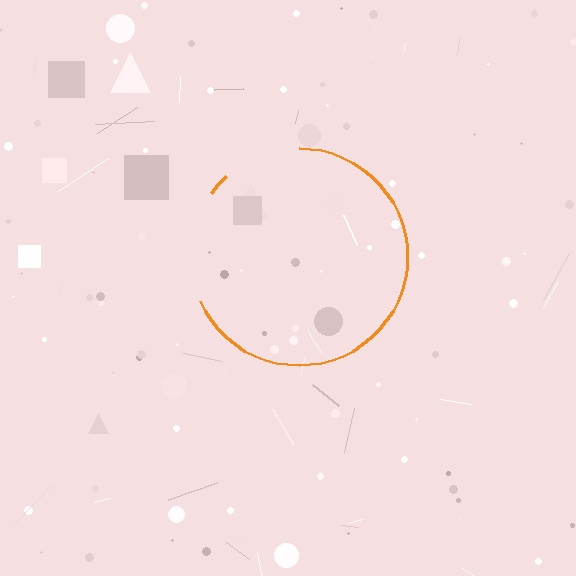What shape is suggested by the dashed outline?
The dashed outline suggests a circle.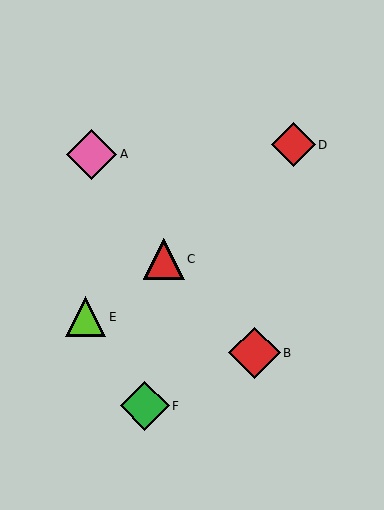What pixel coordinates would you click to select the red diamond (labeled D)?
Click at (293, 145) to select the red diamond D.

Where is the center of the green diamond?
The center of the green diamond is at (145, 406).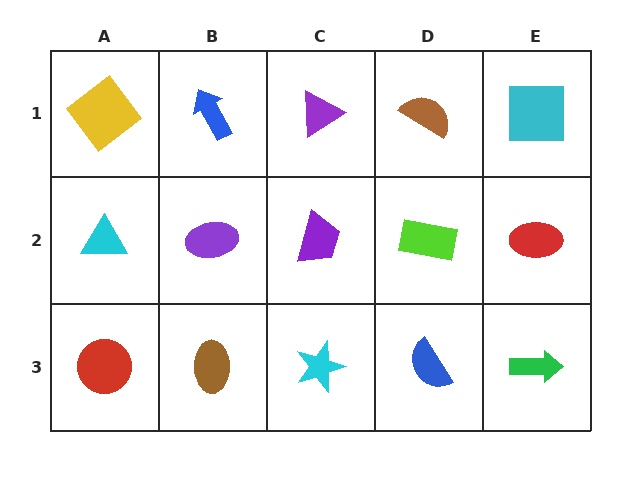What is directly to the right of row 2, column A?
A purple ellipse.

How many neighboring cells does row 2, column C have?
4.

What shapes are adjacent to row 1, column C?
A purple trapezoid (row 2, column C), a blue arrow (row 1, column B), a brown semicircle (row 1, column D).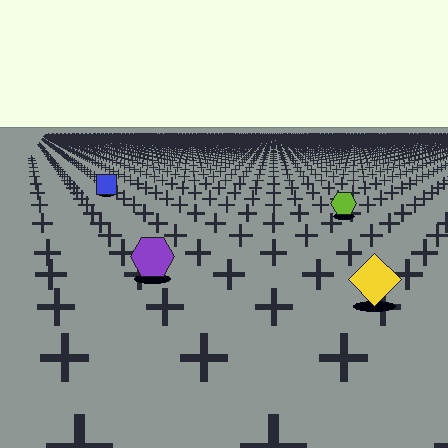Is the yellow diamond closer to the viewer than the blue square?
Yes. The yellow diamond is closer — you can tell from the texture gradient: the ground texture is coarser near it.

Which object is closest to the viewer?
The yellow diamond is closest. The texture marks near it are larger and more spread out.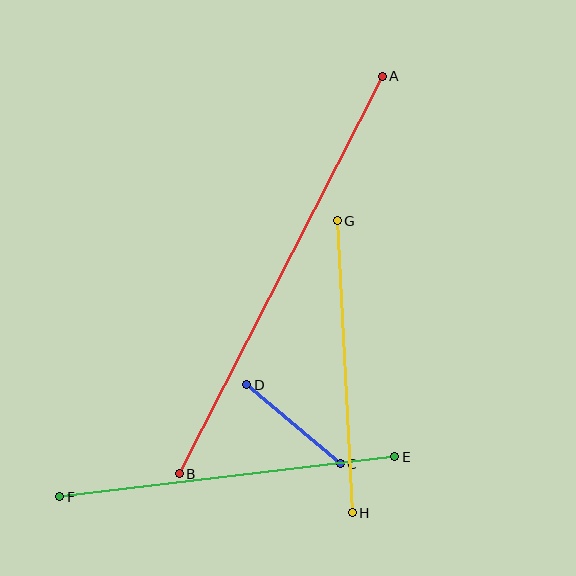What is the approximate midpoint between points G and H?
The midpoint is at approximately (345, 367) pixels.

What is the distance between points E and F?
The distance is approximately 337 pixels.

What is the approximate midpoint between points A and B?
The midpoint is at approximately (281, 275) pixels.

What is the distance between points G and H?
The distance is approximately 292 pixels.